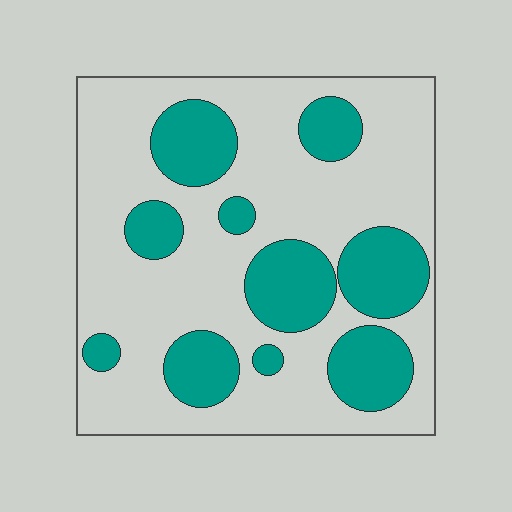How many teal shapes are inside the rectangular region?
10.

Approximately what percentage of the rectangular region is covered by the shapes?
Approximately 30%.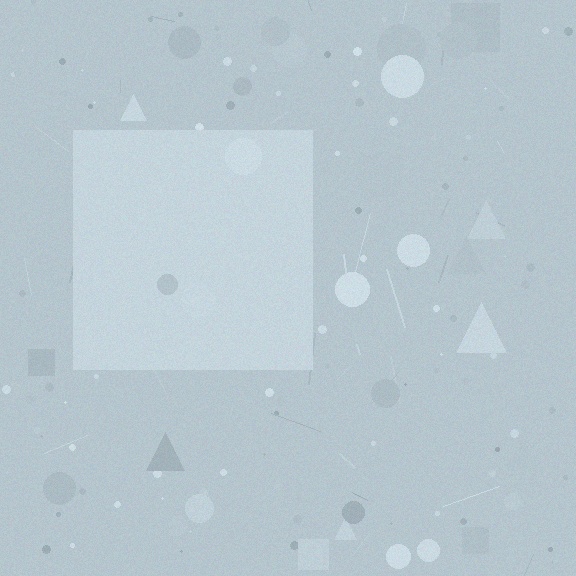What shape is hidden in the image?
A square is hidden in the image.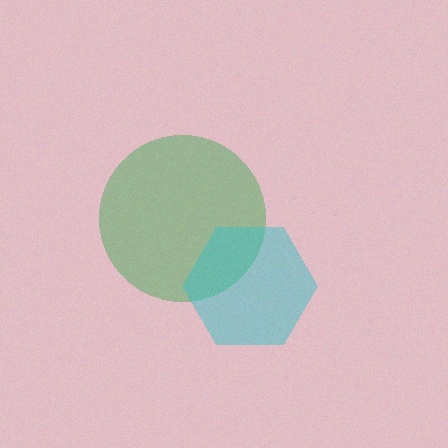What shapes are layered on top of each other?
The layered shapes are: a green circle, a cyan hexagon.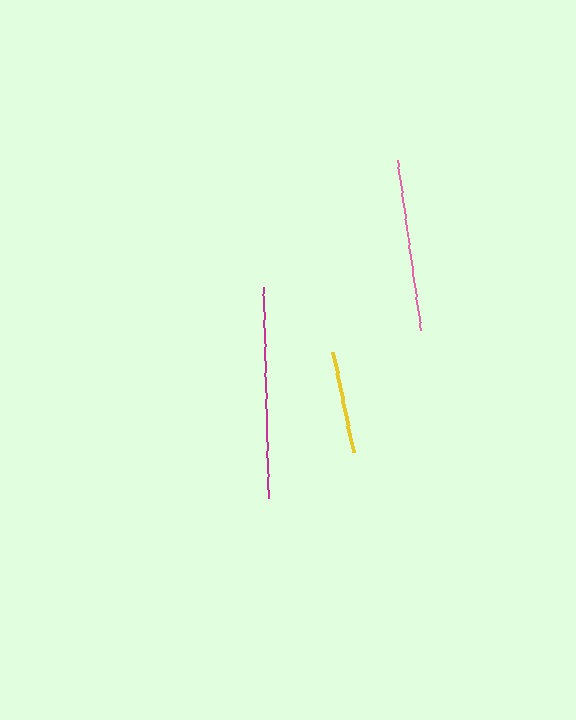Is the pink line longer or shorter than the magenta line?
The magenta line is longer than the pink line.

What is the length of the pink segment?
The pink segment is approximately 172 pixels long.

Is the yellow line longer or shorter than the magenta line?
The magenta line is longer than the yellow line.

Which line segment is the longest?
The magenta line is the longest at approximately 211 pixels.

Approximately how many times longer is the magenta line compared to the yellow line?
The magenta line is approximately 2.1 times the length of the yellow line.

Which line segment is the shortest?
The yellow line is the shortest at approximately 102 pixels.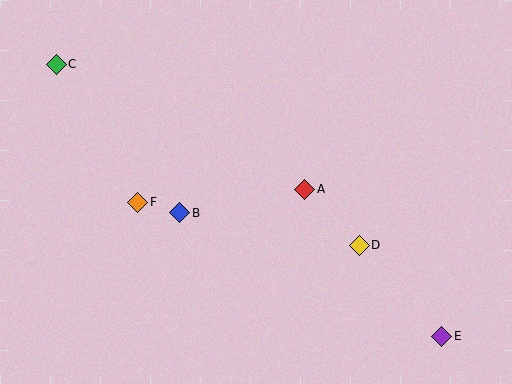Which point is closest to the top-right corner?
Point A is closest to the top-right corner.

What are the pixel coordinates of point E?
Point E is at (442, 336).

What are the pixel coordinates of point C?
Point C is at (56, 64).